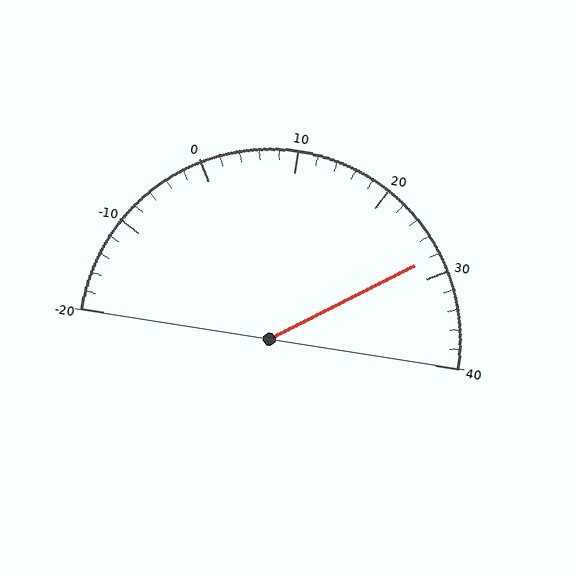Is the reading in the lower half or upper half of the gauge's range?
The reading is in the upper half of the range (-20 to 40).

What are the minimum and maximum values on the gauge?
The gauge ranges from -20 to 40.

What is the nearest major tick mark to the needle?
The nearest major tick mark is 30.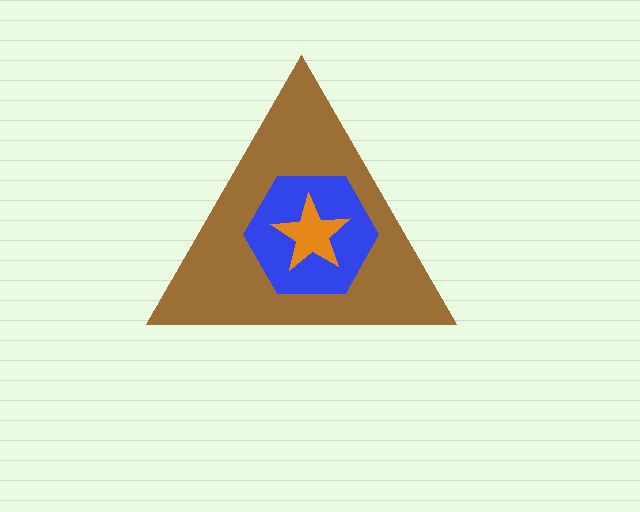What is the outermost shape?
The brown triangle.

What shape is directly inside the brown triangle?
The blue hexagon.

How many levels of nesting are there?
3.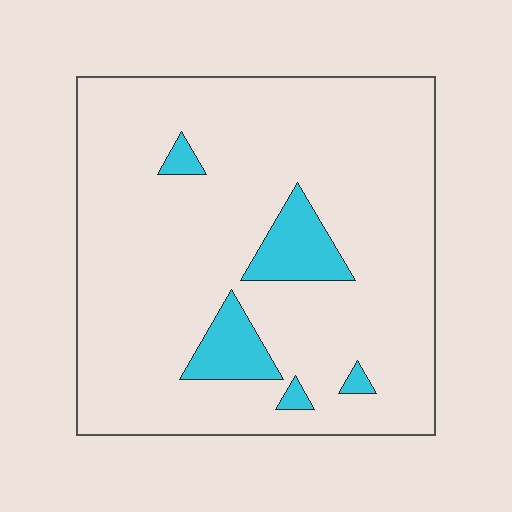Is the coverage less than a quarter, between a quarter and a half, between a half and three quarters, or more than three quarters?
Less than a quarter.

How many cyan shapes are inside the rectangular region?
5.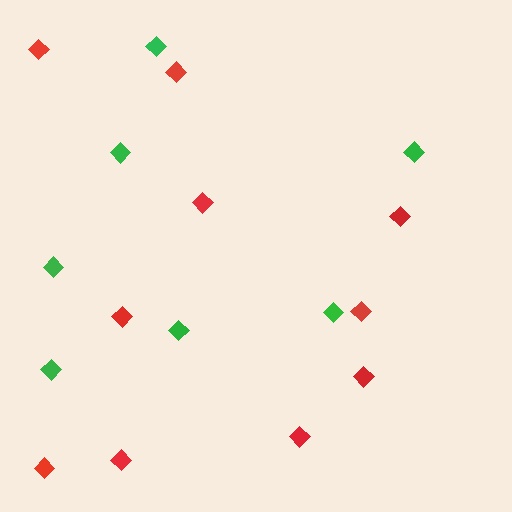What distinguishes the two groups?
There are 2 groups: one group of red diamonds (10) and one group of green diamonds (7).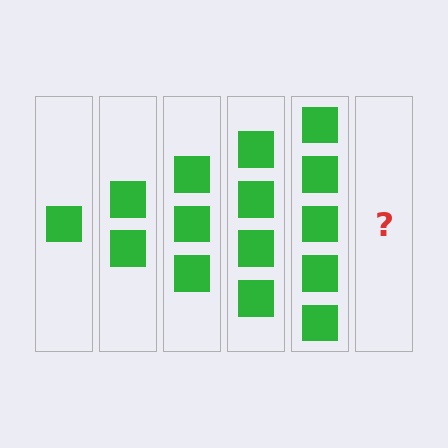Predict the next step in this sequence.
The next step is 6 squares.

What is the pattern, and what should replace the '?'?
The pattern is that each step adds one more square. The '?' should be 6 squares.